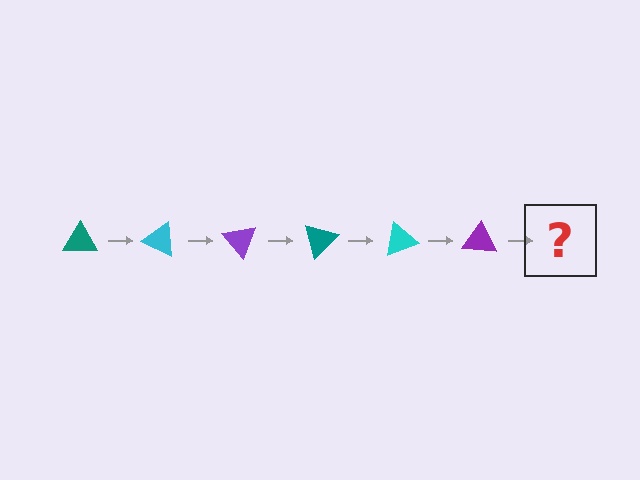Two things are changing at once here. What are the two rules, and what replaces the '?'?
The two rules are that it rotates 25 degrees each step and the color cycles through teal, cyan, and purple. The '?' should be a teal triangle, rotated 150 degrees from the start.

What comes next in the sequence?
The next element should be a teal triangle, rotated 150 degrees from the start.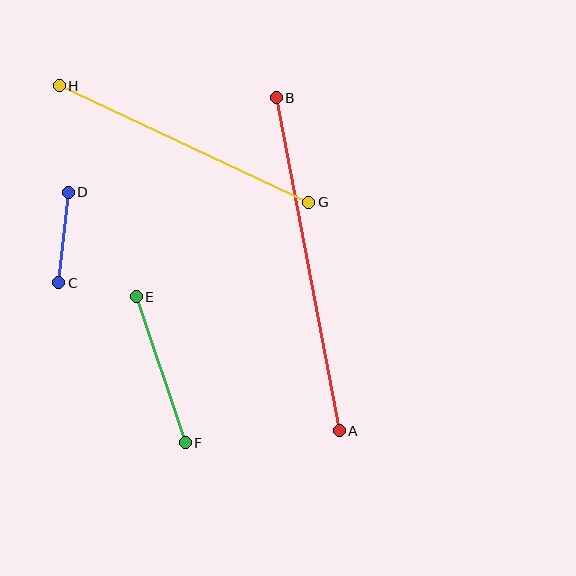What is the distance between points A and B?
The distance is approximately 339 pixels.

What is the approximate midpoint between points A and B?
The midpoint is at approximately (308, 264) pixels.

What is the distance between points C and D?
The distance is approximately 91 pixels.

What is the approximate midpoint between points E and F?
The midpoint is at approximately (161, 370) pixels.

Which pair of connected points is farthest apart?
Points A and B are farthest apart.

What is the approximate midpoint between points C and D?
The midpoint is at approximately (64, 237) pixels.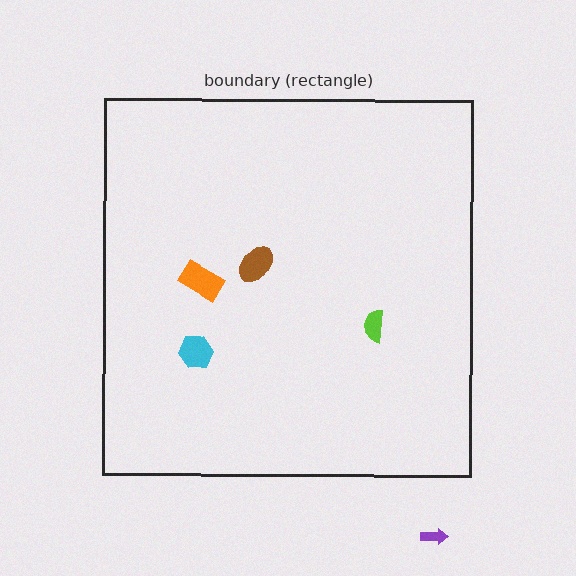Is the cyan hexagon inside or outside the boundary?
Inside.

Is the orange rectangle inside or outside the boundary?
Inside.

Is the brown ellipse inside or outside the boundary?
Inside.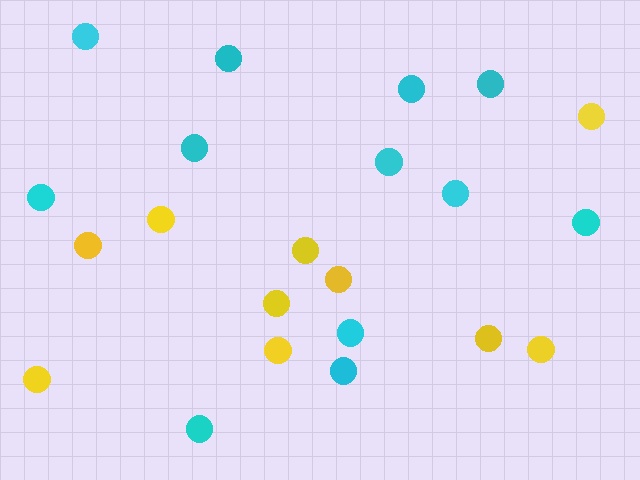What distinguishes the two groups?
There are 2 groups: one group of cyan circles (12) and one group of yellow circles (10).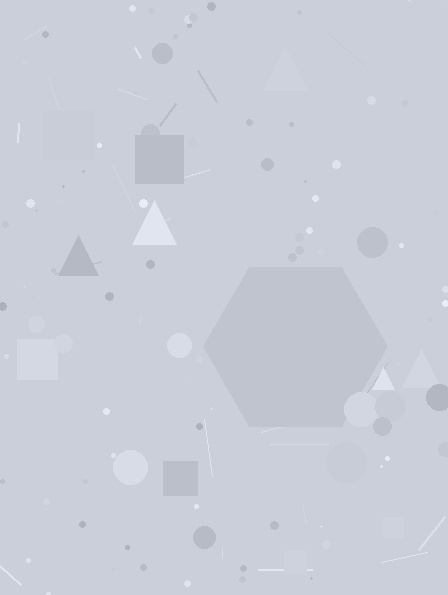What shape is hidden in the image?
A hexagon is hidden in the image.